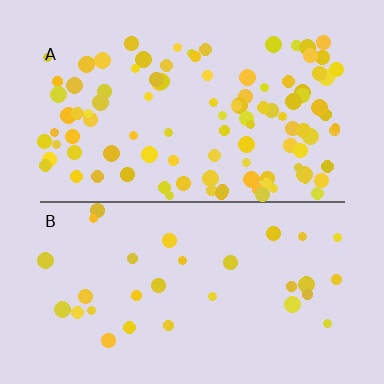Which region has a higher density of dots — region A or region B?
A (the top).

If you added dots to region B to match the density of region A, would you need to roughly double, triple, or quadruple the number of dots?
Approximately triple.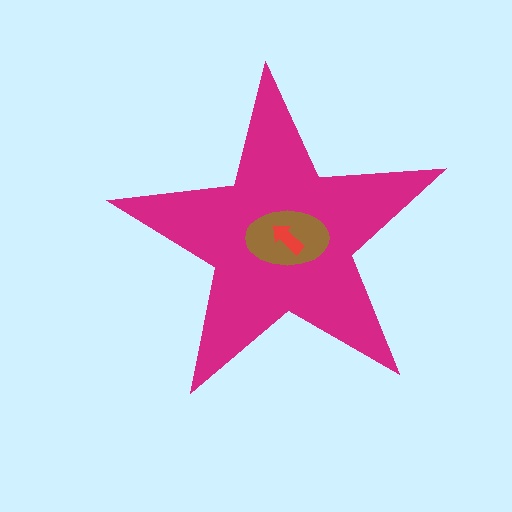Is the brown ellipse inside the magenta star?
Yes.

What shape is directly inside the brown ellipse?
The red arrow.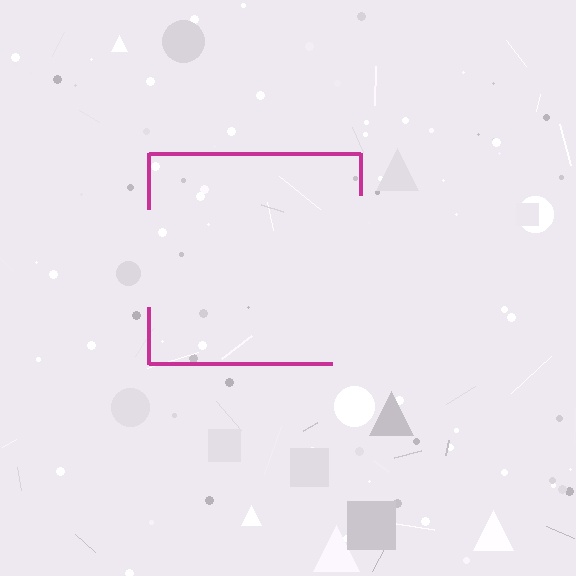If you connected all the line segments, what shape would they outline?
They would outline a square.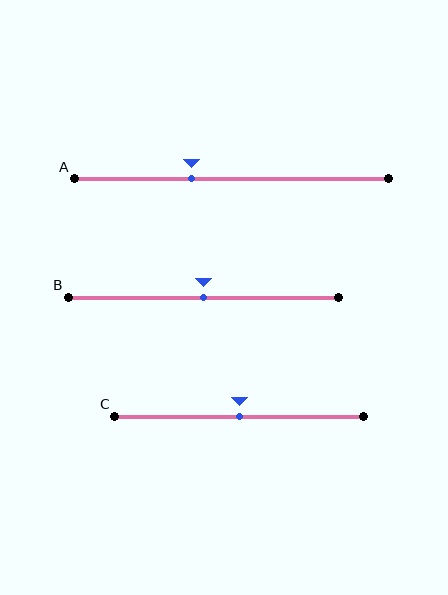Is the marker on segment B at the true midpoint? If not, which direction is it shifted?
Yes, the marker on segment B is at the true midpoint.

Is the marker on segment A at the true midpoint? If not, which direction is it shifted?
No, the marker on segment A is shifted to the left by about 13% of the segment length.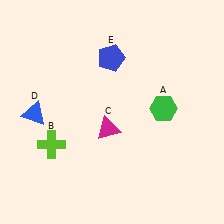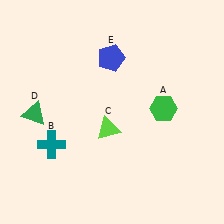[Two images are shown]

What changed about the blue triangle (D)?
In Image 1, D is blue. In Image 2, it changed to green.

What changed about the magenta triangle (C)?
In Image 1, C is magenta. In Image 2, it changed to lime.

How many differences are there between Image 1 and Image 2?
There are 3 differences between the two images.